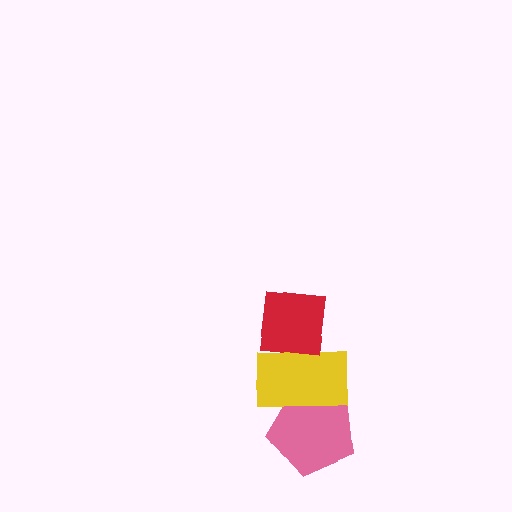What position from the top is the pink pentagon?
The pink pentagon is 3rd from the top.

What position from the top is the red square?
The red square is 1st from the top.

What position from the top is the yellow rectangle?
The yellow rectangle is 2nd from the top.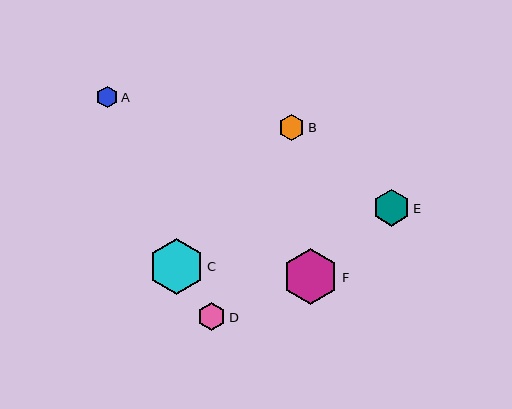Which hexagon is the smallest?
Hexagon A is the smallest with a size of approximately 22 pixels.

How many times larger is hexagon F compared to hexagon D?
Hexagon F is approximately 2.0 times the size of hexagon D.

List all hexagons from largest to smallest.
From largest to smallest: F, C, E, D, B, A.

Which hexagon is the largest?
Hexagon F is the largest with a size of approximately 56 pixels.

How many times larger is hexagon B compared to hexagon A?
Hexagon B is approximately 1.2 times the size of hexagon A.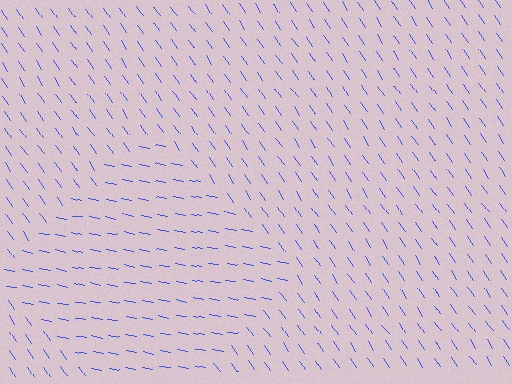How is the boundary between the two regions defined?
The boundary is defined purely by a change in line orientation (approximately 45 degrees difference). All lines are the same color and thickness.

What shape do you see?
I see a diamond.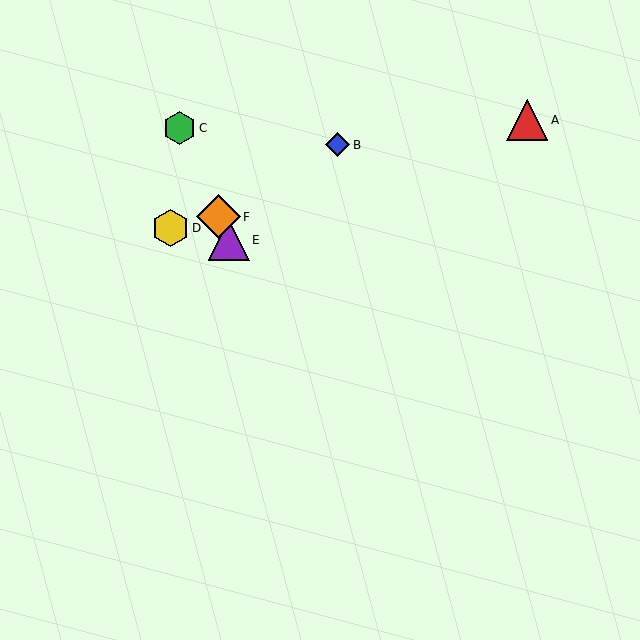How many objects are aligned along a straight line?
3 objects (C, E, F) are aligned along a straight line.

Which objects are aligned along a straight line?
Objects C, E, F are aligned along a straight line.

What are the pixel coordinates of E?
Object E is at (229, 240).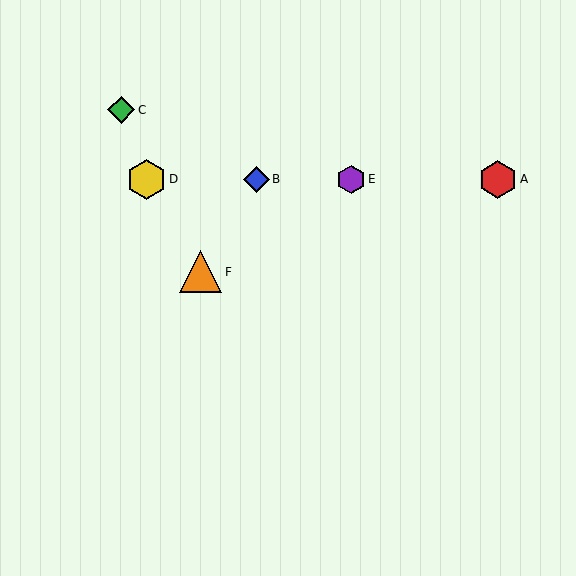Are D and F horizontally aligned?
No, D is at y≈180 and F is at y≈272.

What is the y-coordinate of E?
Object E is at y≈180.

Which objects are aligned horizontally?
Objects A, B, D, E are aligned horizontally.